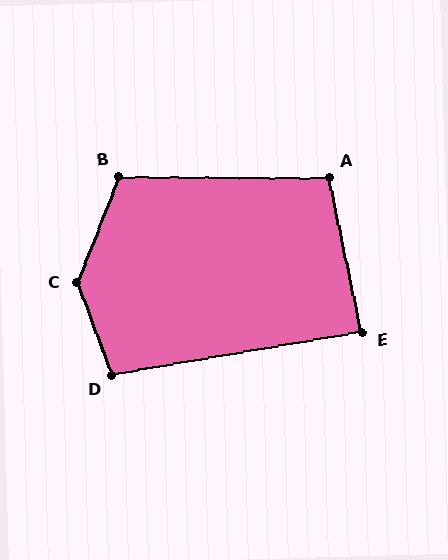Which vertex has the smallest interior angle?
E, at approximately 88 degrees.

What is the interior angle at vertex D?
Approximately 101 degrees (obtuse).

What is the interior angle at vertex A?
Approximately 102 degrees (obtuse).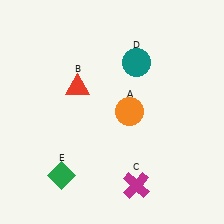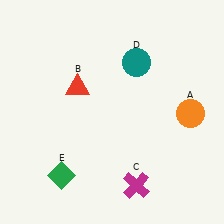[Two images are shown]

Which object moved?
The orange circle (A) moved right.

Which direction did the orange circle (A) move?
The orange circle (A) moved right.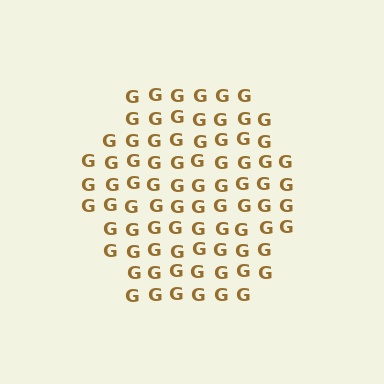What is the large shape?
The large shape is a hexagon.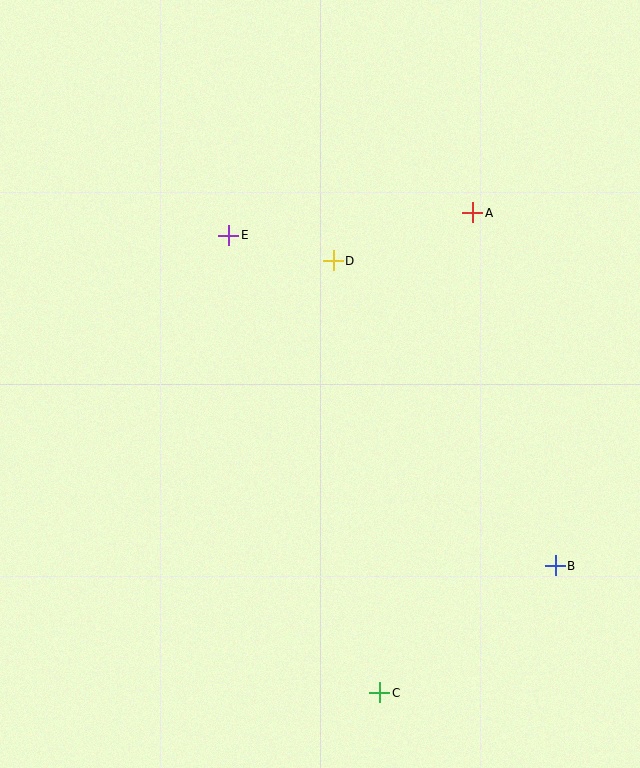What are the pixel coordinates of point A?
Point A is at (473, 213).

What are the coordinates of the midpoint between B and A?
The midpoint between B and A is at (514, 389).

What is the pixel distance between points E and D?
The distance between E and D is 107 pixels.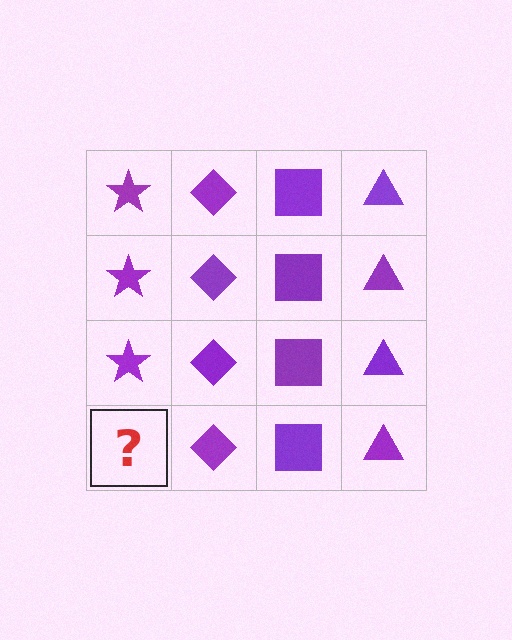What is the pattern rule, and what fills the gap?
The rule is that each column has a consistent shape. The gap should be filled with a purple star.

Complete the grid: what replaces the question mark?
The question mark should be replaced with a purple star.